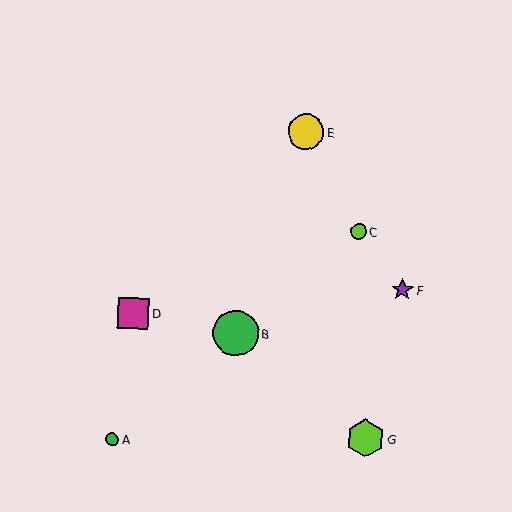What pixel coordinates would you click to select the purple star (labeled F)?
Click at (402, 290) to select the purple star F.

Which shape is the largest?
The green circle (labeled B) is the largest.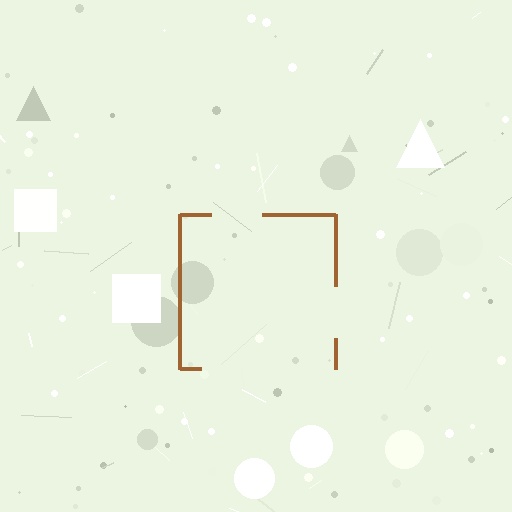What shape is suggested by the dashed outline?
The dashed outline suggests a square.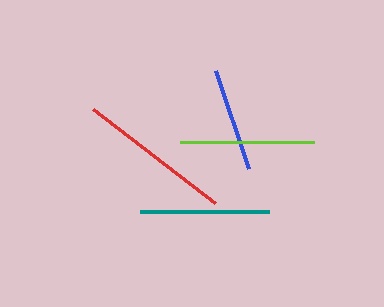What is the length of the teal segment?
The teal segment is approximately 129 pixels long.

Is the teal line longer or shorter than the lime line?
The lime line is longer than the teal line.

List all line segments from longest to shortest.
From longest to shortest: red, lime, teal, blue.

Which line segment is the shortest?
The blue line is the shortest at approximately 103 pixels.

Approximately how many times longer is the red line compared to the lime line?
The red line is approximately 1.1 times the length of the lime line.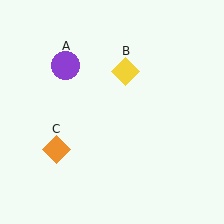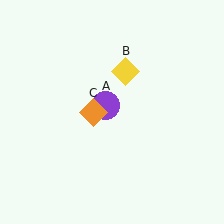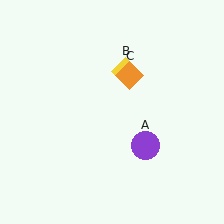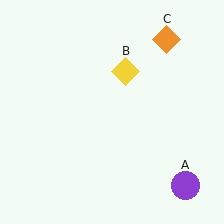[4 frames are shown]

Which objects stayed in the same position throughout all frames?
Yellow diamond (object B) remained stationary.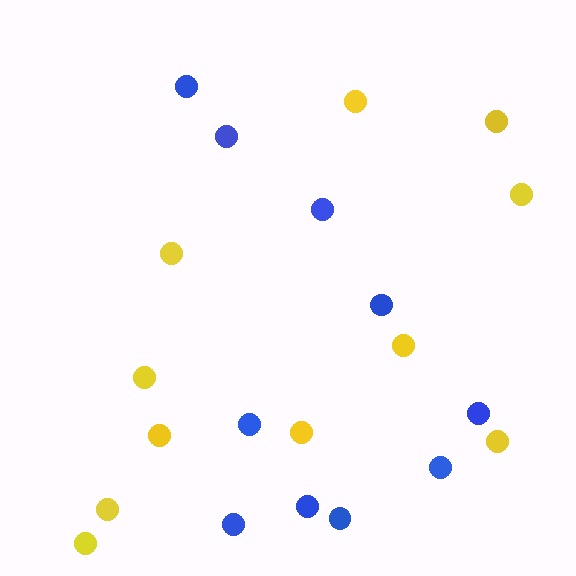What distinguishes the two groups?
There are 2 groups: one group of blue circles (10) and one group of yellow circles (11).